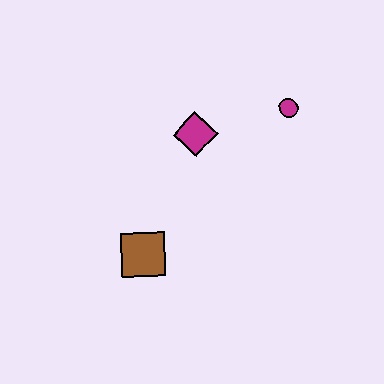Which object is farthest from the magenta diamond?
The brown square is farthest from the magenta diamond.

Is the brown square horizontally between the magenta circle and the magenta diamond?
No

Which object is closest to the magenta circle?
The magenta diamond is closest to the magenta circle.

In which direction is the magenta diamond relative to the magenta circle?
The magenta diamond is to the left of the magenta circle.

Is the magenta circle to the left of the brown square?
No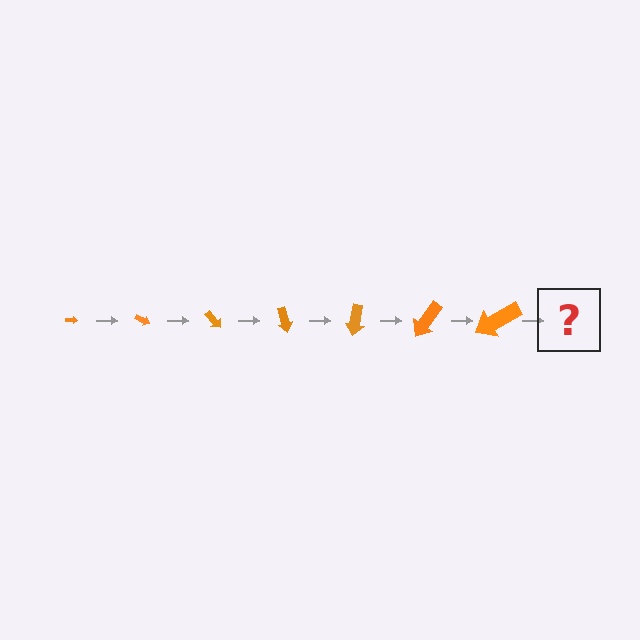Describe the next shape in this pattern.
It should be an arrow, larger than the previous one and rotated 175 degrees from the start.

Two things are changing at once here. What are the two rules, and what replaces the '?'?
The two rules are that the arrow grows larger each step and it rotates 25 degrees each step. The '?' should be an arrow, larger than the previous one and rotated 175 degrees from the start.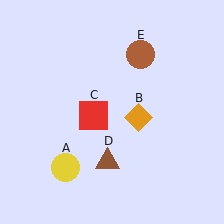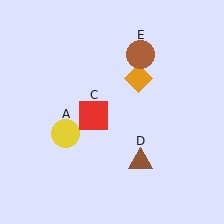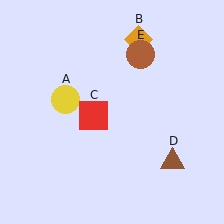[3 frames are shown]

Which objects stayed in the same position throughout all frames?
Red square (object C) and brown circle (object E) remained stationary.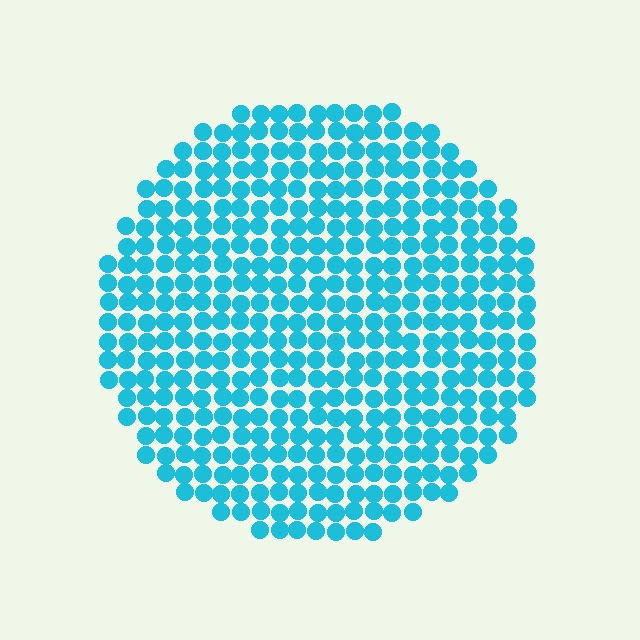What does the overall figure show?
The overall figure shows a circle.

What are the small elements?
The small elements are circles.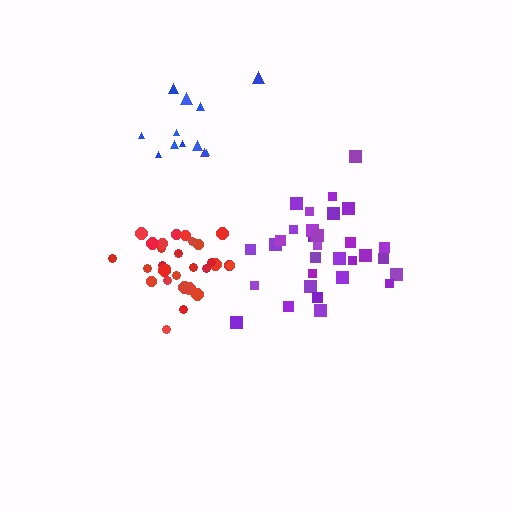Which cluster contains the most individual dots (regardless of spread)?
Purple (31).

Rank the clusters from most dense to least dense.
red, purple, blue.